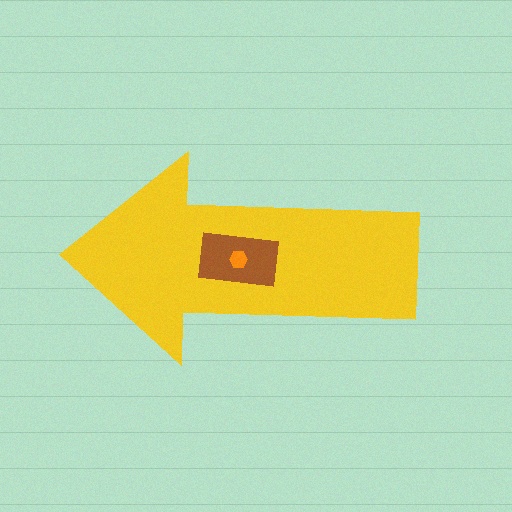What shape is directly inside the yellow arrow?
The brown rectangle.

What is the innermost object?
The orange hexagon.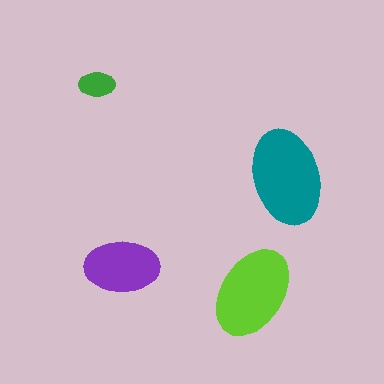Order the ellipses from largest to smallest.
the teal one, the lime one, the purple one, the green one.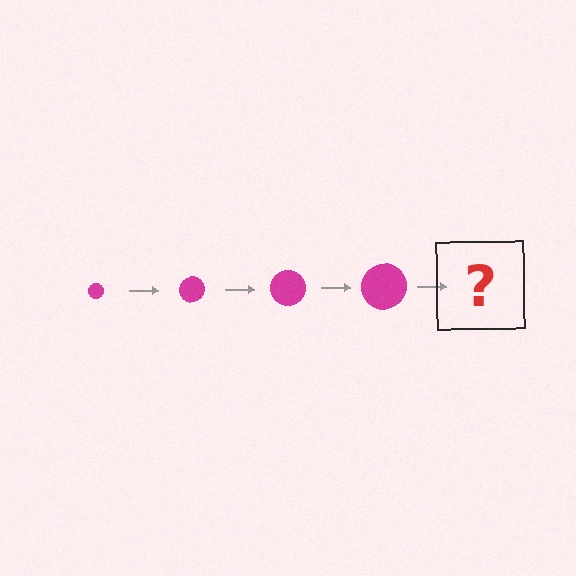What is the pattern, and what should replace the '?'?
The pattern is that the circle gets progressively larger each step. The '?' should be a magenta circle, larger than the previous one.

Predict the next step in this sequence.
The next step is a magenta circle, larger than the previous one.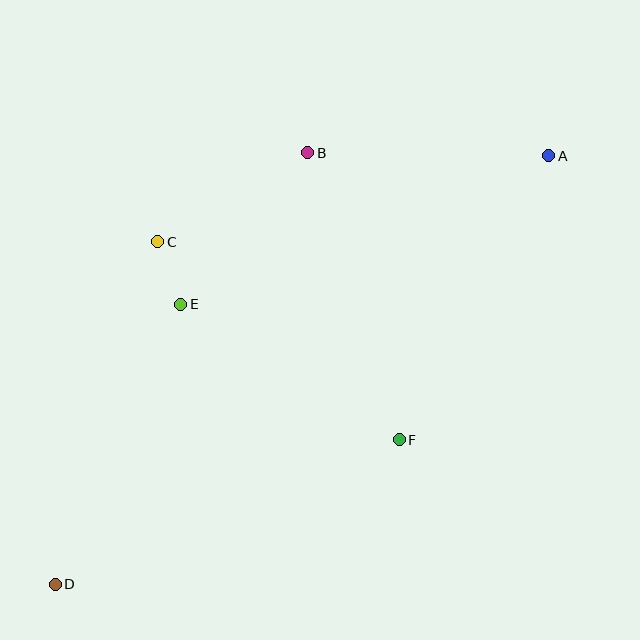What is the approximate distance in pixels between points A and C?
The distance between A and C is approximately 400 pixels.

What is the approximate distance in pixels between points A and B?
The distance between A and B is approximately 241 pixels.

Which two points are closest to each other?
Points C and E are closest to each other.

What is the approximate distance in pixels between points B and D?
The distance between B and D is approximately 500 pixels.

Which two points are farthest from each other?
Points A and D are farthest from each other.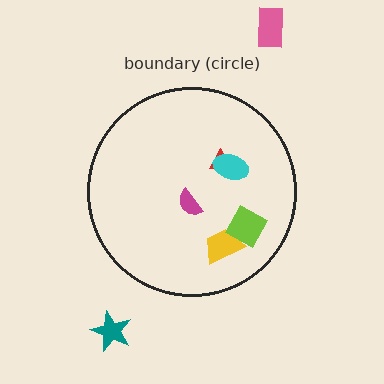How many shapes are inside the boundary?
5 inside, 2 outside.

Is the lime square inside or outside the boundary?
Inside.